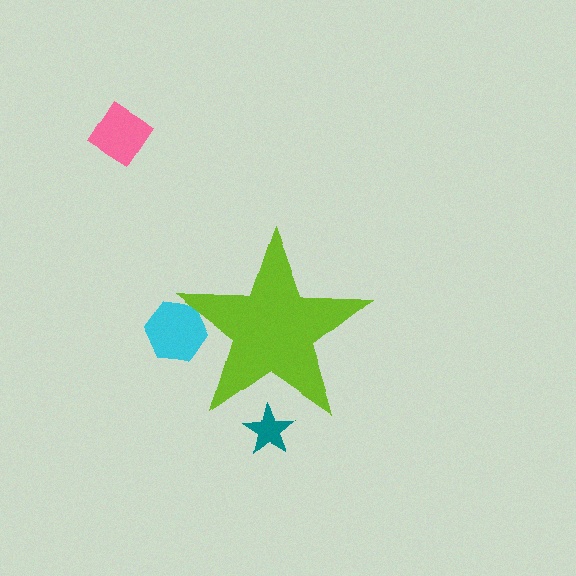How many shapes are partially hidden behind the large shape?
2 shapes are partially hidden.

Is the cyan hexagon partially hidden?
Yes, the cyan hexagon is partially hidden behind the lime star.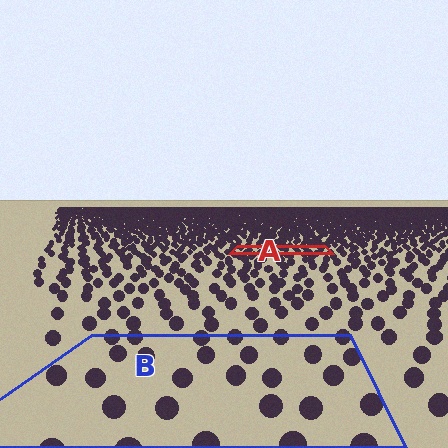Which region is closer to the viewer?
Region B is closer. The texture elements there are larger and more spread out.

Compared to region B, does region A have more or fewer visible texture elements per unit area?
Region A has more texture elements per unit area — they are packed more densely because it is farther away.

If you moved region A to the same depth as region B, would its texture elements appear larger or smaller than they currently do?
They would appear larger. At a closer depth, the same texture elements are projected at a bigger on-screen size.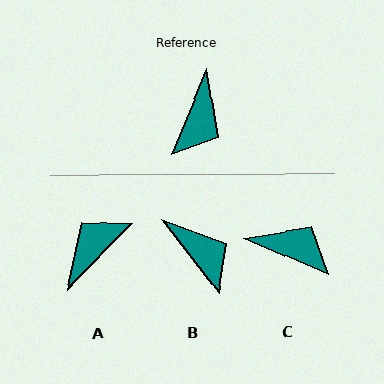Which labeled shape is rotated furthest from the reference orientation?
A, about 158 degrees away.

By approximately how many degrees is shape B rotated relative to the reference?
Approximately 61 degrees counter-clockwise.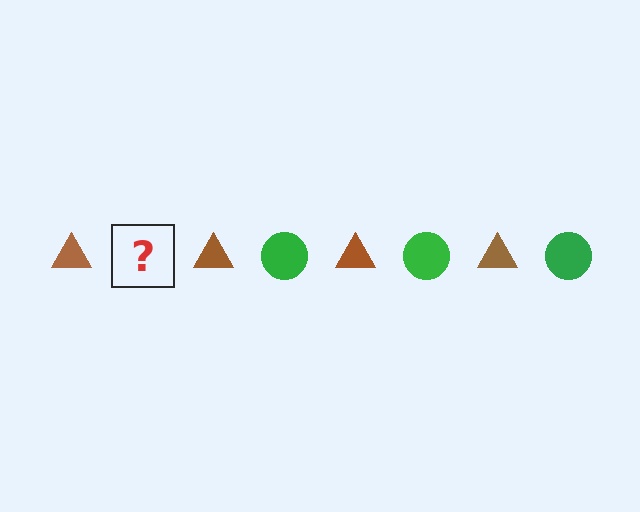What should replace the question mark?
The question mark should be replaced with a green circle.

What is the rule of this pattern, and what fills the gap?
The rule is that the pattern alternates between brown triangle and green circle. The gap should be filled with a green circle.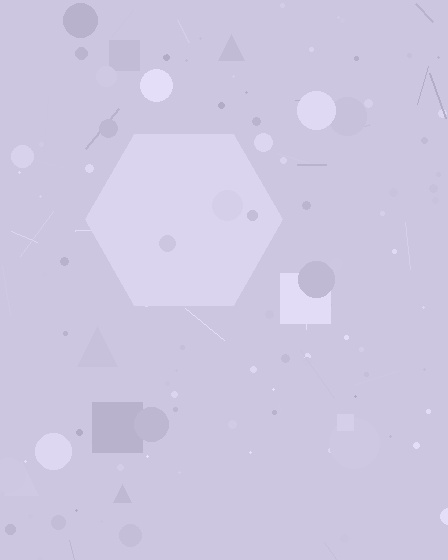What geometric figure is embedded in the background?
A hexagon is embedded in the background.